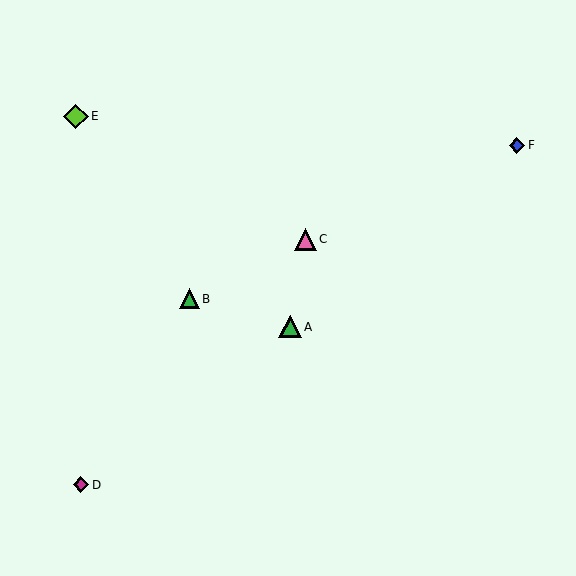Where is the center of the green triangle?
The center of the green triangle is at (290, 327).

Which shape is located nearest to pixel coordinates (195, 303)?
The green triangle (labeled B) at (189, 299) is nearest to that location.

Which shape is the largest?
The lime diamond (labeled E) is the largest.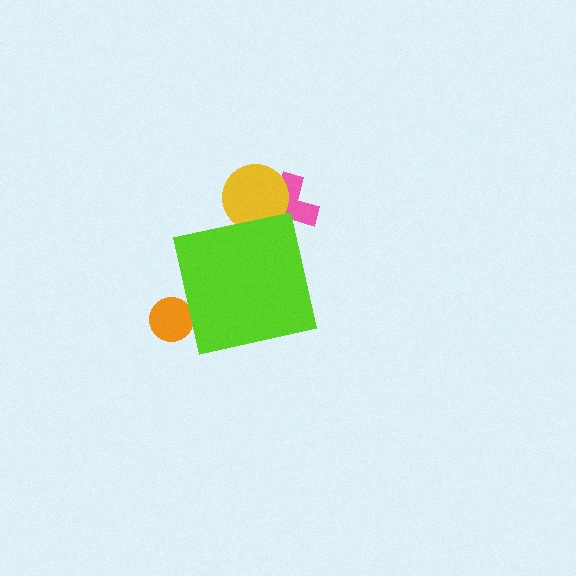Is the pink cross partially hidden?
Yes, the pink cross is partially hidden behind the lime square.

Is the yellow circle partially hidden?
Yes, the yellow circle is partially hidden behind the lime square.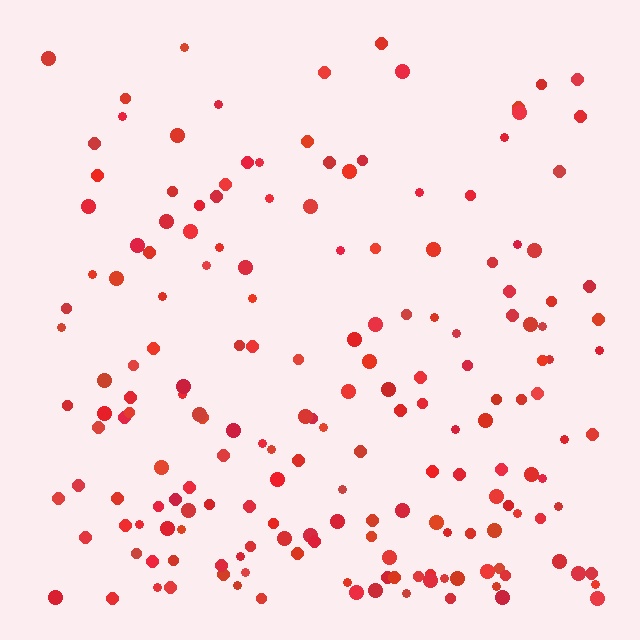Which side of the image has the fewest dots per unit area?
The top.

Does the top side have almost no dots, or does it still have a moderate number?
Still a moderate number, just noticeably fewer than the bottom.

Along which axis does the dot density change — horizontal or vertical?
Vertical.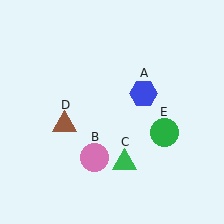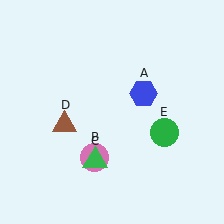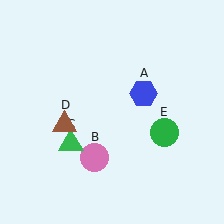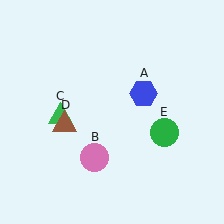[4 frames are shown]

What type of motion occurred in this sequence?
The green triangle (object C) rotated clockwise around the center of the scene.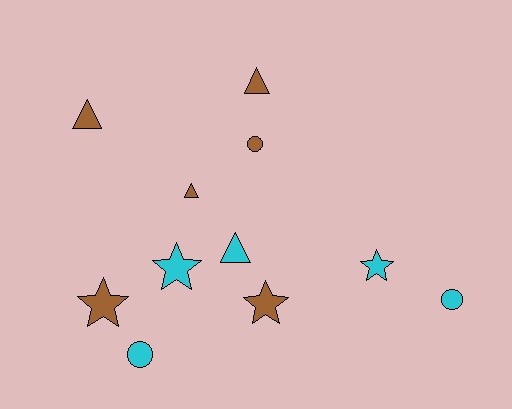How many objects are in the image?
There are 11 objects.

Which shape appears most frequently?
Triangle, with 4 objects.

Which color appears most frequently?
Brown, with 6 objects.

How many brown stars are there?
There are 2 brown stars.